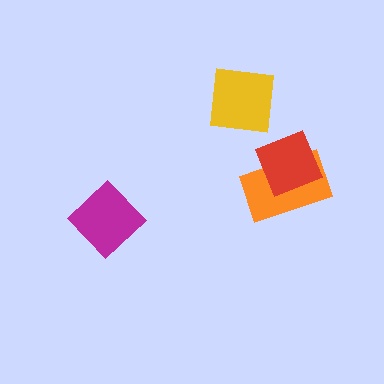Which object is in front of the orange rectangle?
The red square is in front of the orange rectangle.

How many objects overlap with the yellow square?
0 objects overlap with the yellow square.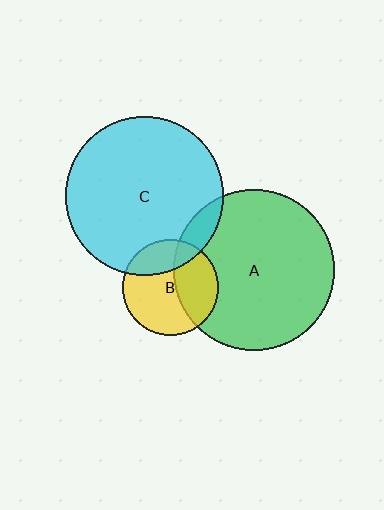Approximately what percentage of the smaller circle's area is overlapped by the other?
Approximately 40%.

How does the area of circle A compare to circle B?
Approximately 2.8 times.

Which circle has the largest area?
Circle A (green).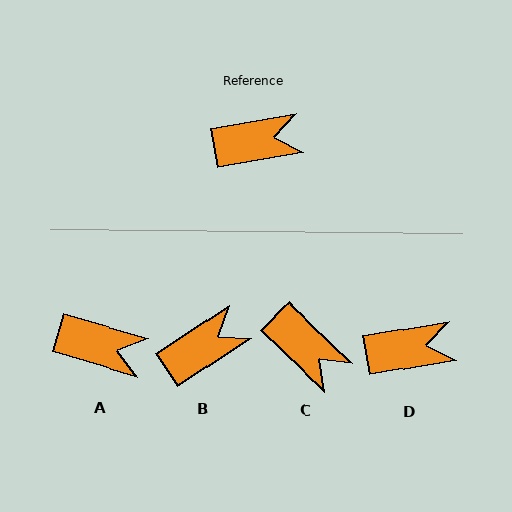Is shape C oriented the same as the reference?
No, it is off by about 54 degrees.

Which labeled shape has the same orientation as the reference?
D.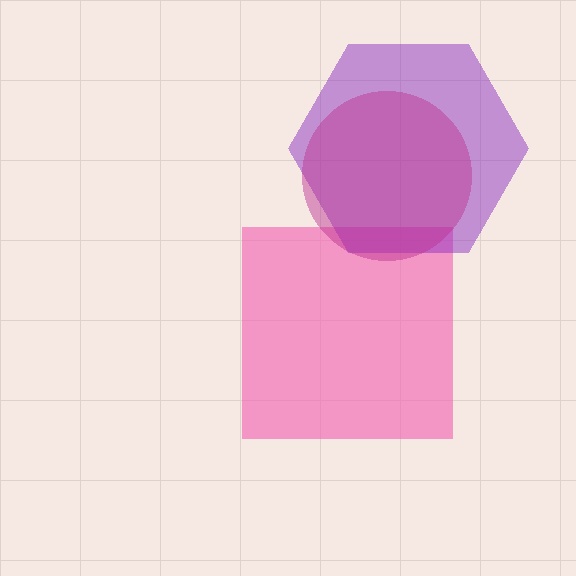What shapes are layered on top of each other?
The layered shapes are: a pink square, a purple hexagon, a magenta circle.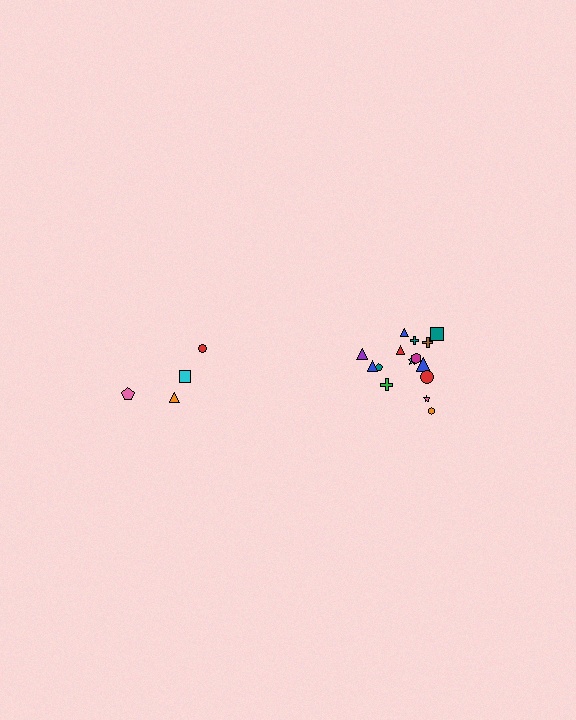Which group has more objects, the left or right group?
The right group.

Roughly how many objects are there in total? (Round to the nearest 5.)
Roughly 20 objects in total.